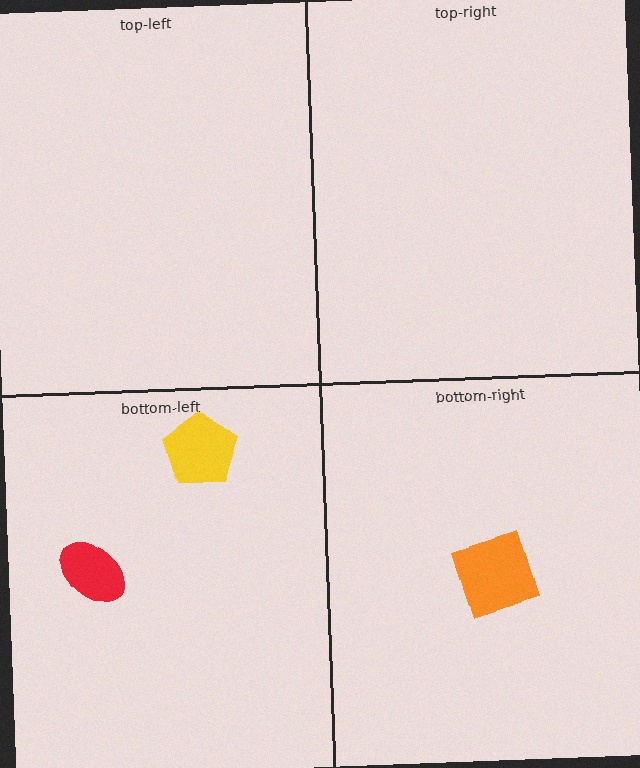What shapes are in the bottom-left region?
The yellow pentagon, the red ellipse.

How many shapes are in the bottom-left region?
2.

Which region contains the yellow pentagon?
The bottom-left region.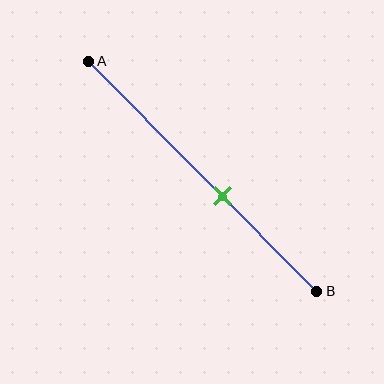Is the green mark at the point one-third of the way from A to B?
No, the mark is at about 60% from A, not at the 33% one-third point.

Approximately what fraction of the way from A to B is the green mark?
The green mark is approximately 60% of the way from A to B.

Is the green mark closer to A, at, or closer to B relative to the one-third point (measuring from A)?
The green mark is closer to point B than the one-third point of segment AB.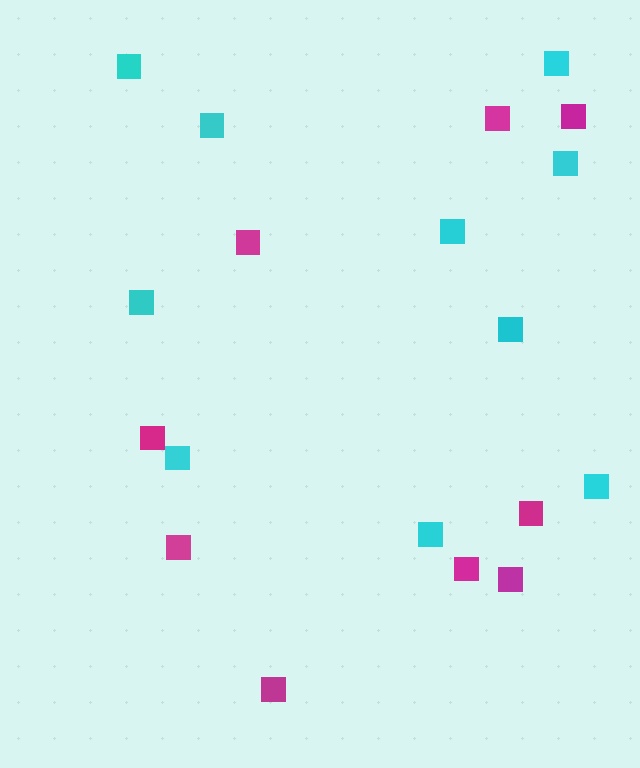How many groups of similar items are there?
There are 2 groups: one group of magenta squares (9) and one group of cyan squares (10).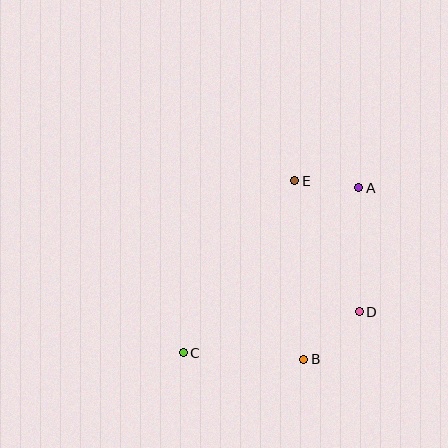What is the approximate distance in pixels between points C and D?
The distance between C and D is approximately 181 pixels.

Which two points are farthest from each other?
Points A and C are farthest from each other.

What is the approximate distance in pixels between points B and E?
The distance between B and E is approximately 179 pixels.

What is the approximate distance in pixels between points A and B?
The distance between A and B is approximately 180 pixels.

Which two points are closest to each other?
Points A and E are closest to each other.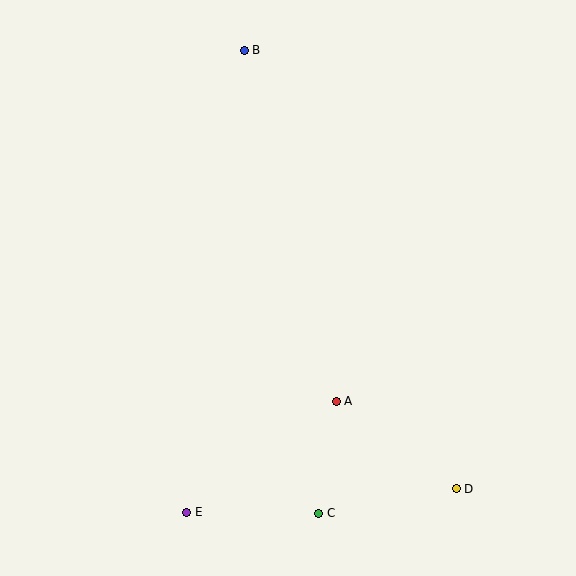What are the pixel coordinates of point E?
Point E is at (187, 512).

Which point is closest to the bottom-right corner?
Point D is closest to the bottom-right corner.